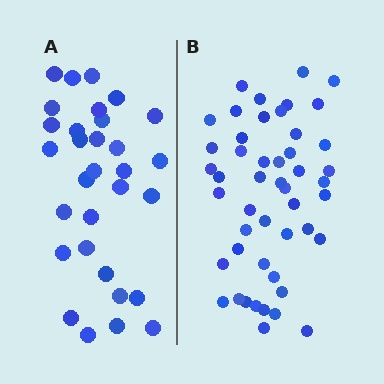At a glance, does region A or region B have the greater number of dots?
Region B (the right region) has more dots.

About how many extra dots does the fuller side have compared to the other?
Region B has approximately 15 more dots than region A.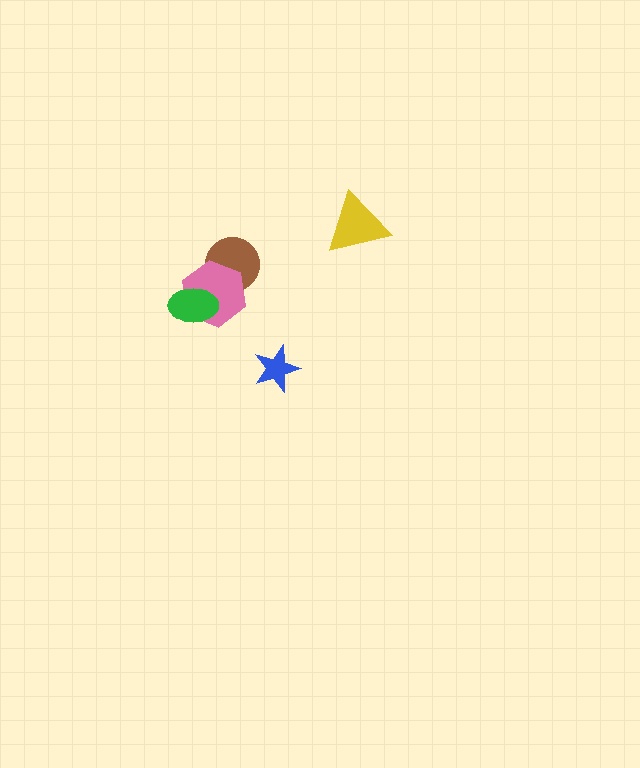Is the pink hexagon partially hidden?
Yes, it is partially covered by another shape.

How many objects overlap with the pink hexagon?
2 objects overlap with the pink hexagon.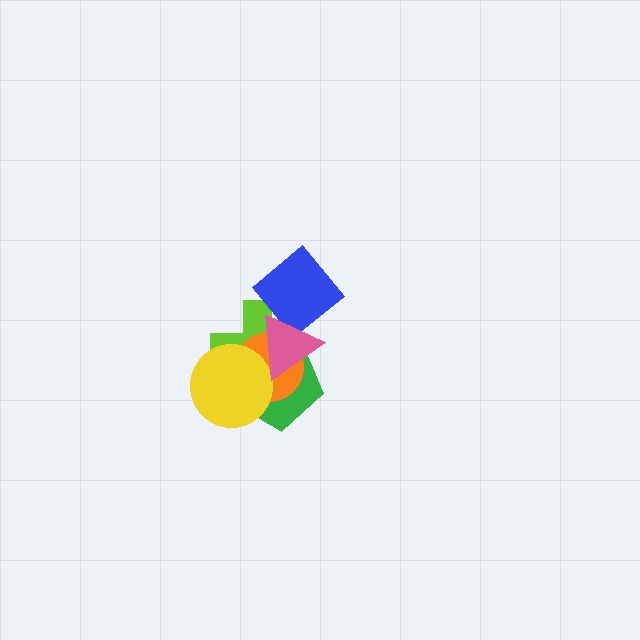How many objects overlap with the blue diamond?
2 objects overlap with the blue diamond.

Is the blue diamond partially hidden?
Yes, it is partially covered by another shape.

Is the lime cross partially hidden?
Yes, it is partially covered by another shape.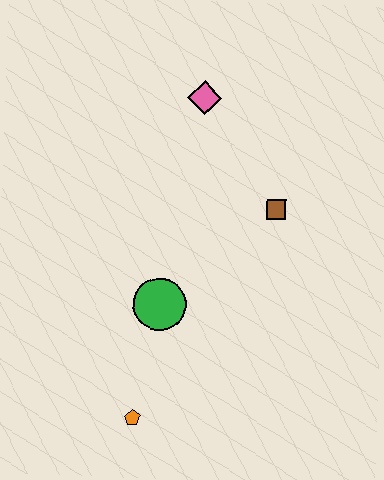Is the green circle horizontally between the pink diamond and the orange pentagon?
Yes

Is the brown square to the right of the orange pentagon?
Yes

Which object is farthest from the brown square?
The orange pentagon is farthest from the brown square.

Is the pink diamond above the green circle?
Yes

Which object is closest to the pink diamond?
The brown square is closest to the pink diamond.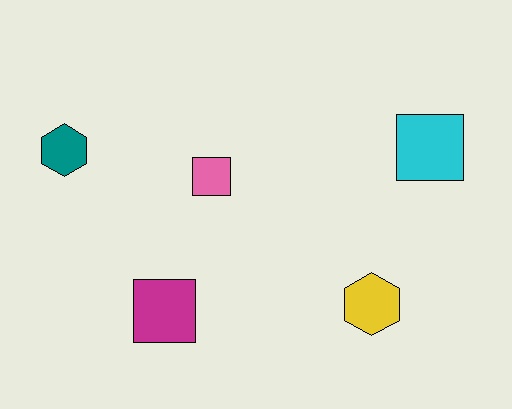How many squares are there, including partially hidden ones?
There are 3 squares.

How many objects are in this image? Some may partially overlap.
There are 5 objects.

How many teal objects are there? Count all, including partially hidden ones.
There is 1 teal object.